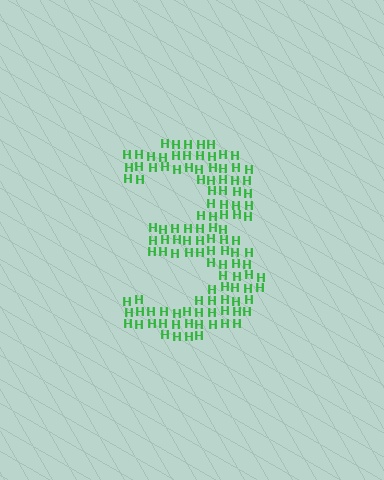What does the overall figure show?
The overall figure shows the digit 3.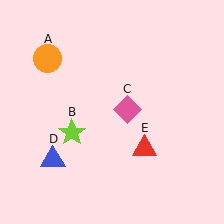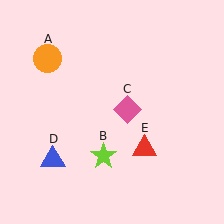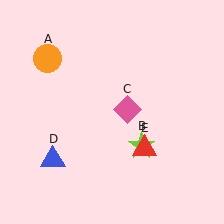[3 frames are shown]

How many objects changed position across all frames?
1 object changed position: lime star (object B).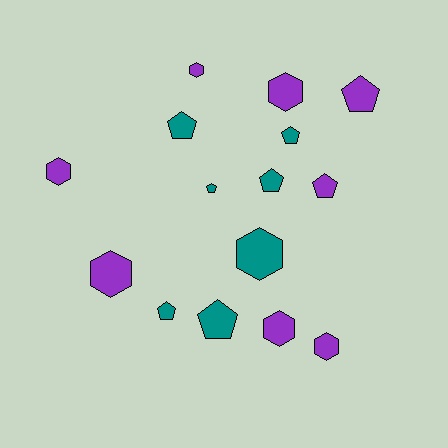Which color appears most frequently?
Purple, with 8 objects.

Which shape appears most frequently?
Pentagon, with 8 objects.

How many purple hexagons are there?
There are 6 purple hexagons.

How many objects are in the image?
There are 15 objects.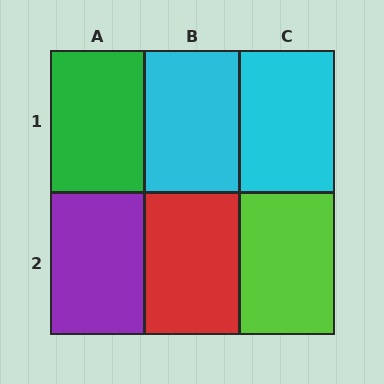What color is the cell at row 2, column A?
Purple.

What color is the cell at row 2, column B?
Red.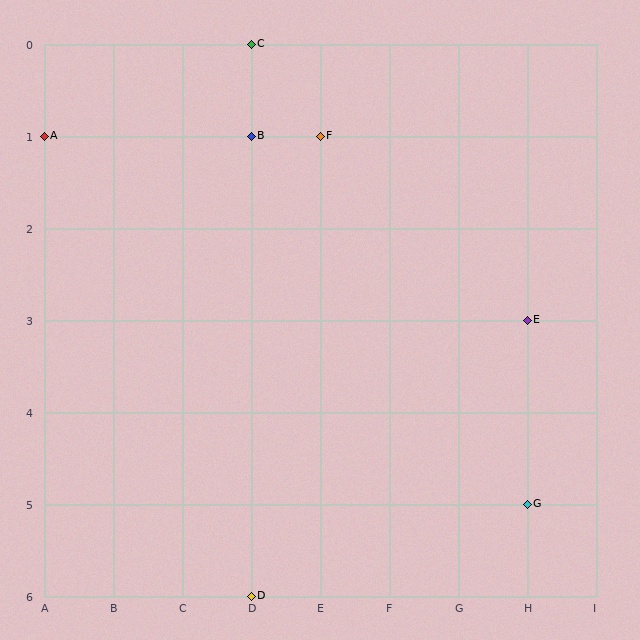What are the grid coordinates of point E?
Point E is at grid coordinates (H, 3).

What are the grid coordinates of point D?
Point D is at grid coordinates (D, 6).